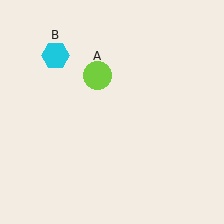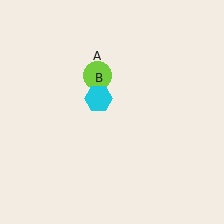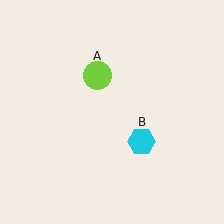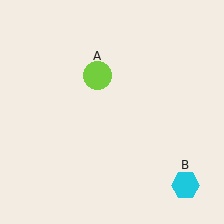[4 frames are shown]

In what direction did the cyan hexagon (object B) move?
The cyan hexagon (object B) moved down and to the right.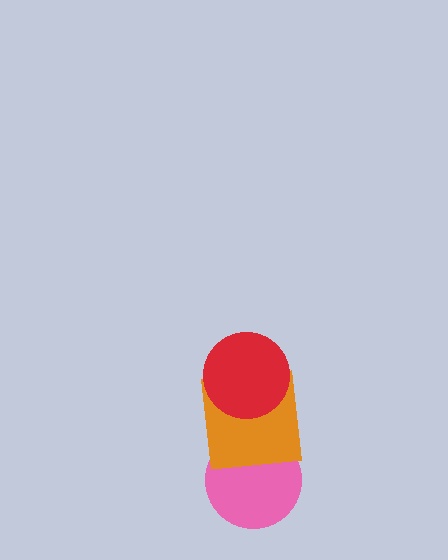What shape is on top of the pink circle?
The orange square is on top of the pink circle.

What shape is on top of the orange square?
The red circle is on top of the orange square.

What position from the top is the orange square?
The orange square is 2nd from the top.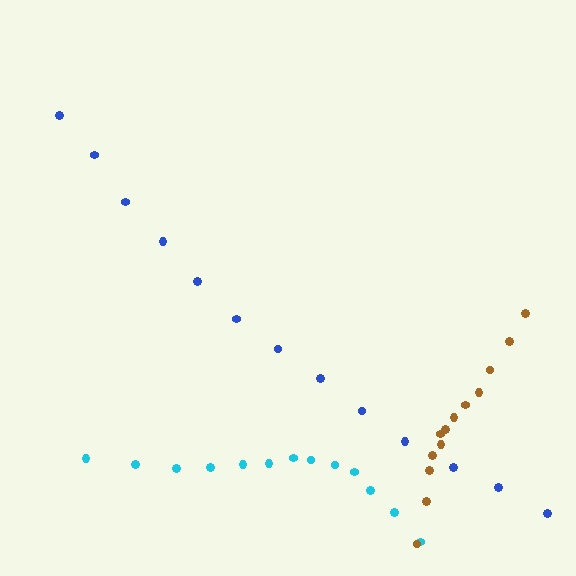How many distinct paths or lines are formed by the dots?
There are 3 distinct paths.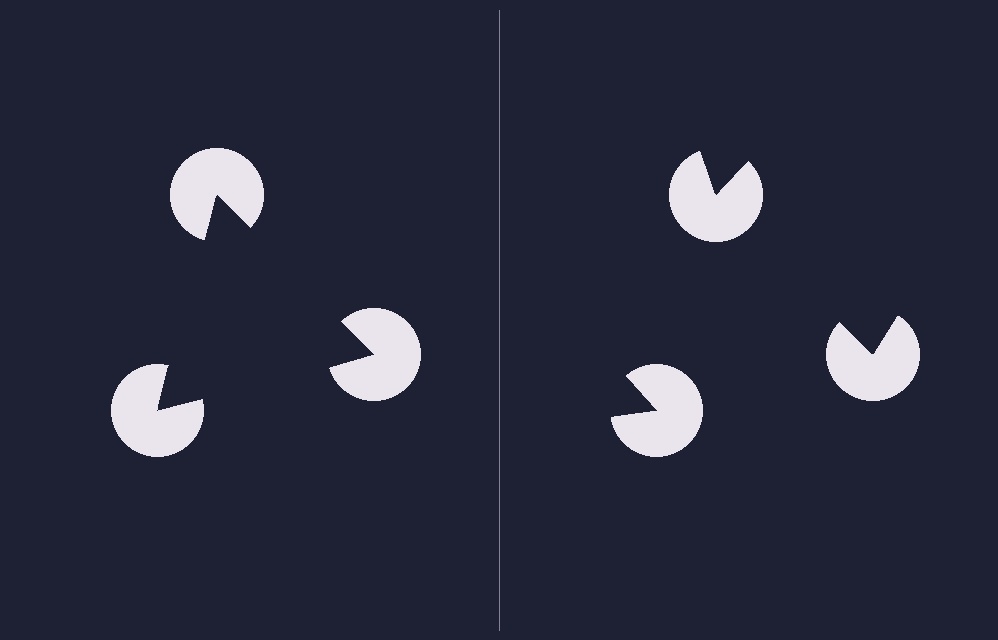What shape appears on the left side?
An illusory triangle.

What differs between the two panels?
The pac-man discs are positioned identically on both sides; only the wedge orientations differ. On the left they align to a triangle; on the right they are misaligned.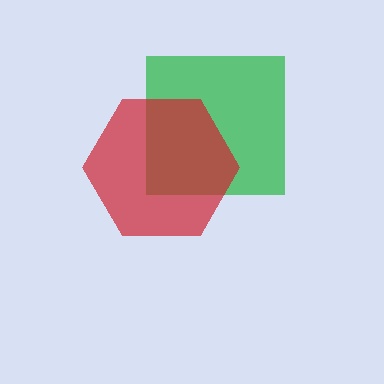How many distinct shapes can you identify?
There are 2 distinct shapes: a green square, a red hexagon.